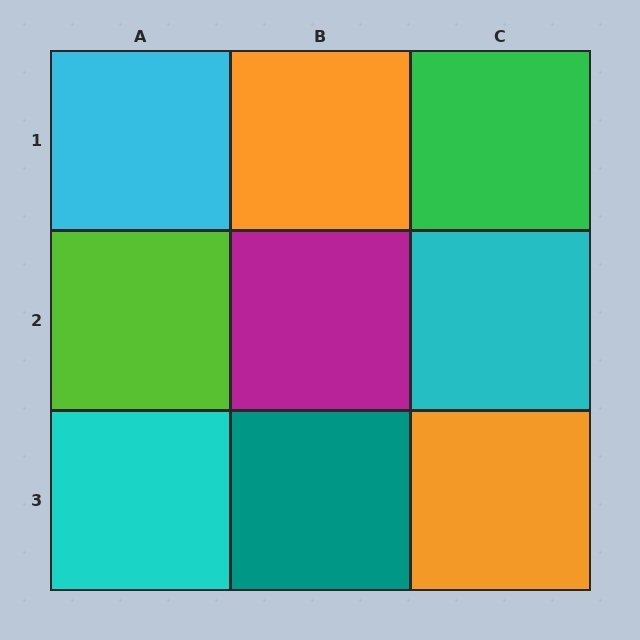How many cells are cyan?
3 cells are cyan.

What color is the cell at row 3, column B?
Teal.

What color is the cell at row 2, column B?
Magenta.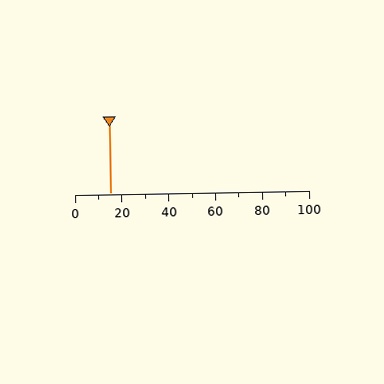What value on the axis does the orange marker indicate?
The marker indicates approximately 15.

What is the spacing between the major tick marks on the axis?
The major ticks are spaced 20 apart.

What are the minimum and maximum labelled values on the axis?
The axis runs from 0 to 100.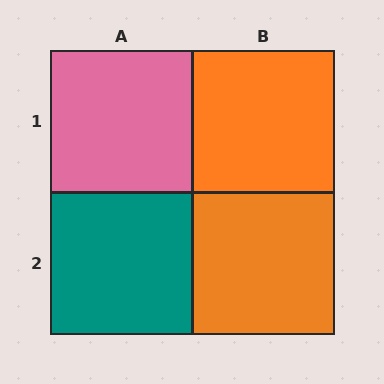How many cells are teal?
1 cell is teal.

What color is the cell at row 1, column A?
Pink.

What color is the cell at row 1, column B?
Orange.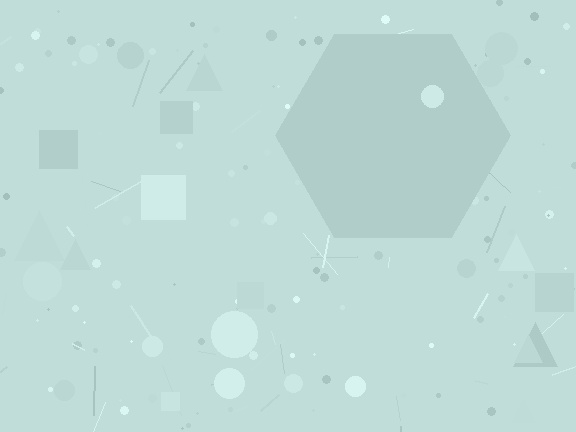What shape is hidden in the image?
A hexagon is hidden in the image.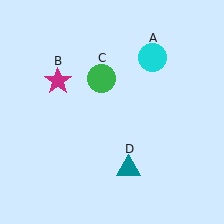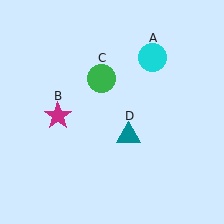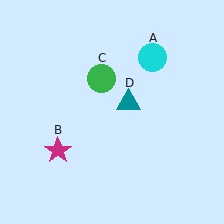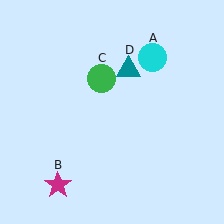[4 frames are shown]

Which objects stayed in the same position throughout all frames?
Cyan circle (object A) and green circle (object C) remained stationary.